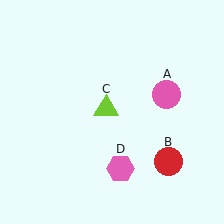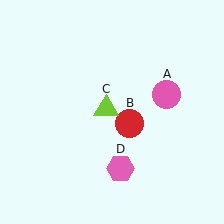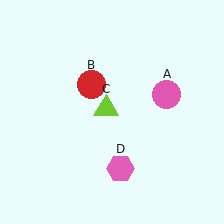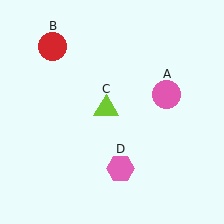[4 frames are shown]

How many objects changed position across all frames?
1 object changed position: red circle (object B).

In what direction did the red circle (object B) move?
The red circle (object B) moved up and to the left.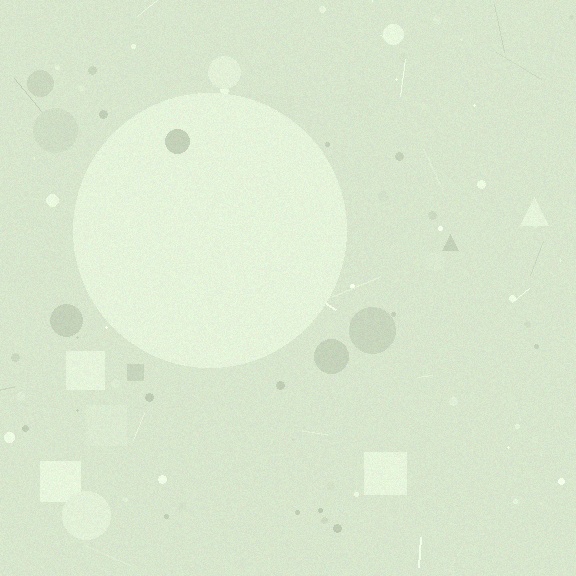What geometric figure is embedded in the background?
A circle is embedded in the background.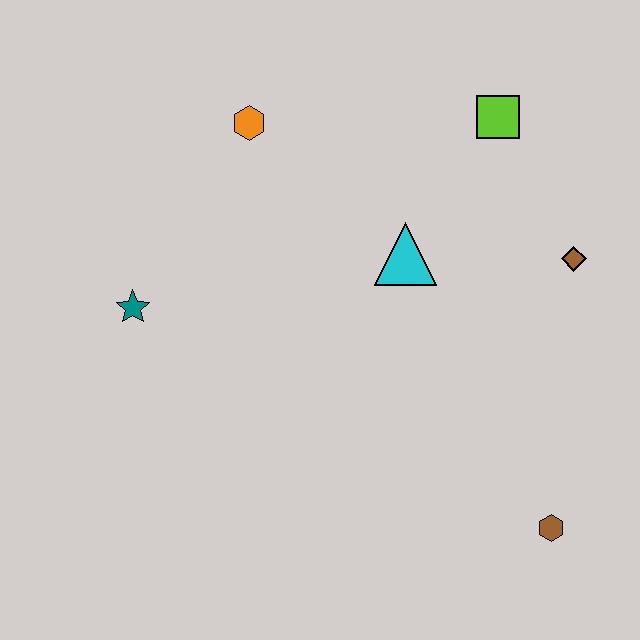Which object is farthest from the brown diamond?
The teal star is farthest from the brown diamond.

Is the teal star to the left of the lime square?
Yes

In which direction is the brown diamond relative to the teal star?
The brown diamond is to the right of the teal star.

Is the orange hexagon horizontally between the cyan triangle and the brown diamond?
No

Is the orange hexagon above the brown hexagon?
Yes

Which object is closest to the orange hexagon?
The cyan triangle is closest to the orange hexagon.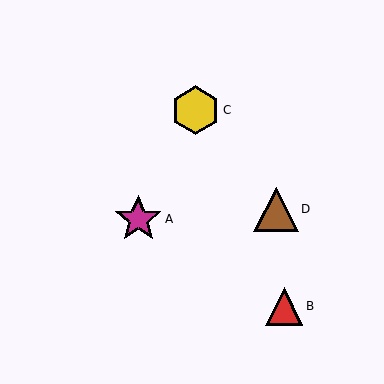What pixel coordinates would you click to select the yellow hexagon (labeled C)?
Click at (196, 110) to select the yellow hexagon C.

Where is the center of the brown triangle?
The center of the brown triangle is at (276, 209).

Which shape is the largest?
The yellow hexagon (labeled C) is the largest.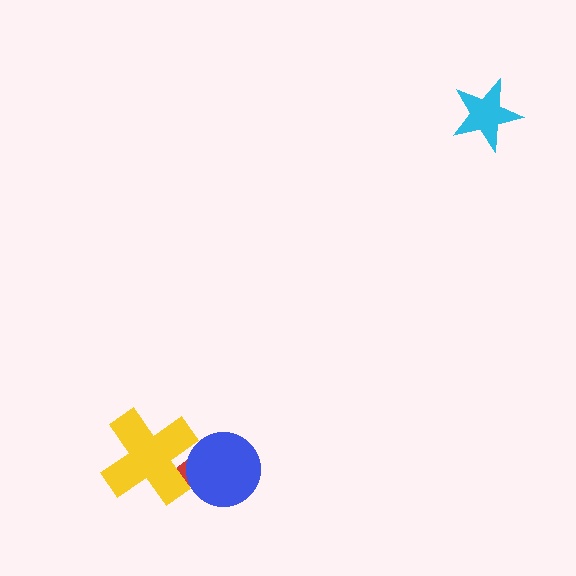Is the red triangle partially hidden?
Yes, it is partially covered by another shape.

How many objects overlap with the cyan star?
0 objects overlap with the cyan star.